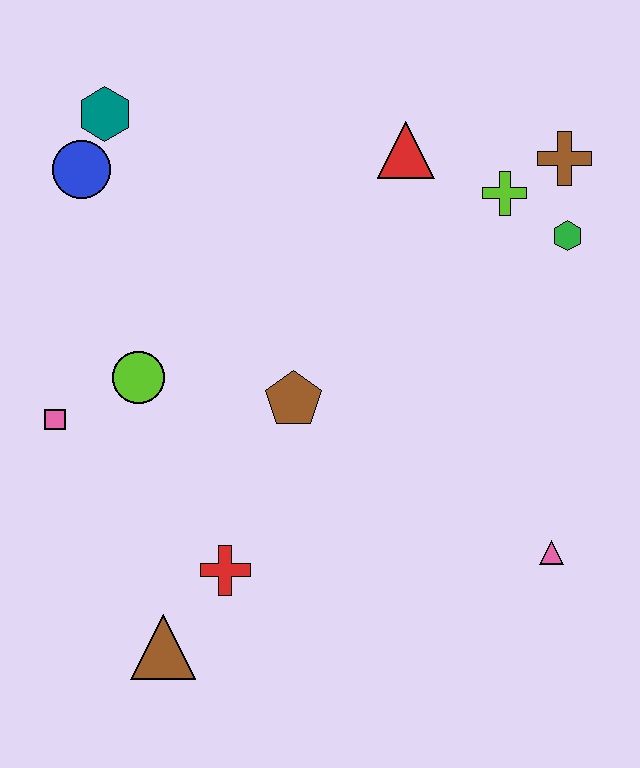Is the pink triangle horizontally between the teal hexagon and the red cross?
No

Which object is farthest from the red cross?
The brown cross is farthest from the red cross.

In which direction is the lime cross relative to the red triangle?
The lime cross is to the right of the red triangle.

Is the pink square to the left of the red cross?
Yes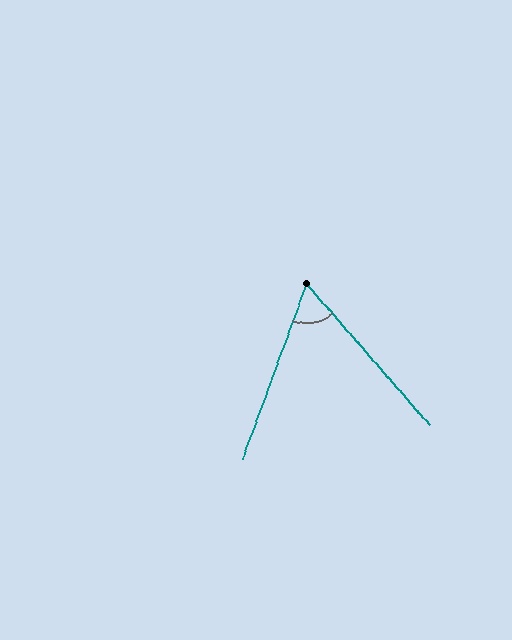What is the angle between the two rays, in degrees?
Approximately 61 degrees.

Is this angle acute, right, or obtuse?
It is acute.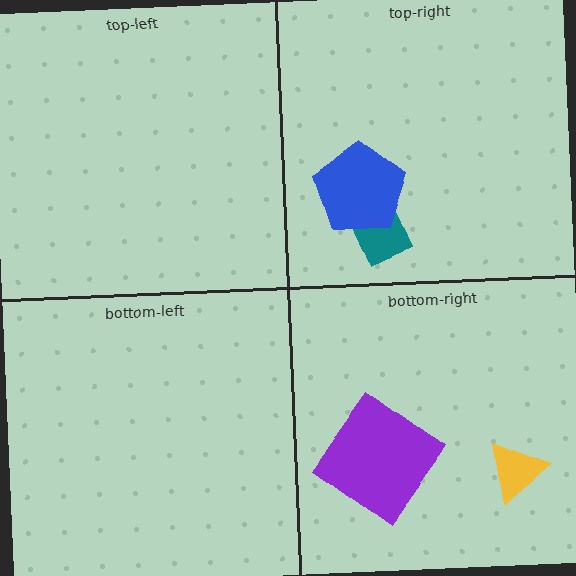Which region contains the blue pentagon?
The top-right region.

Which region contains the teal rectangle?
The top-right region.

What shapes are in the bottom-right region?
The yellow triangle, the purple diamond.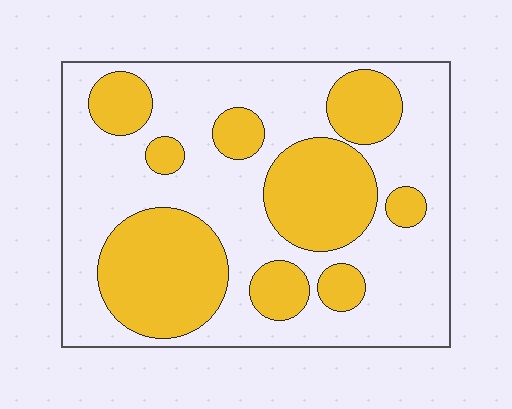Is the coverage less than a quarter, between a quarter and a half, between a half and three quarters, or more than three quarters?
Between a quarter and a half.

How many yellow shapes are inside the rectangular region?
9.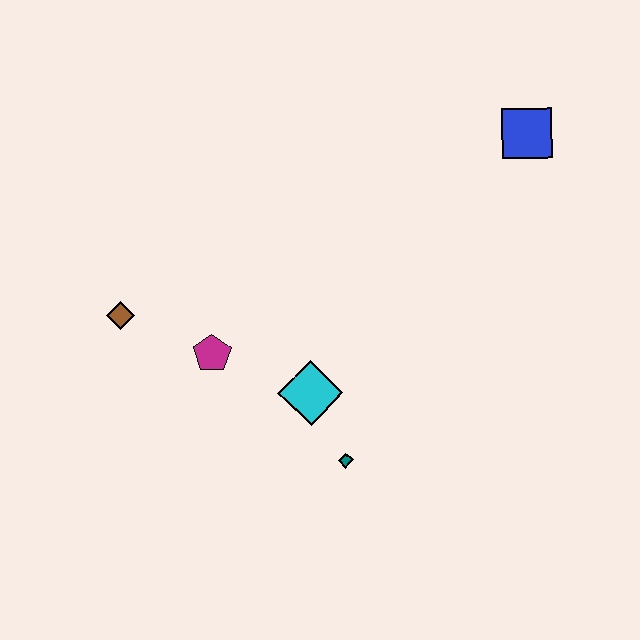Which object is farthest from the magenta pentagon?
The blue square is farthest from the magenta pentagon.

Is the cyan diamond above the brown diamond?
No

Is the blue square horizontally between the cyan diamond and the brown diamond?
No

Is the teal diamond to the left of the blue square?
Yes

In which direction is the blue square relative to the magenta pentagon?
The blue square is to the right of the magenta pentagon.